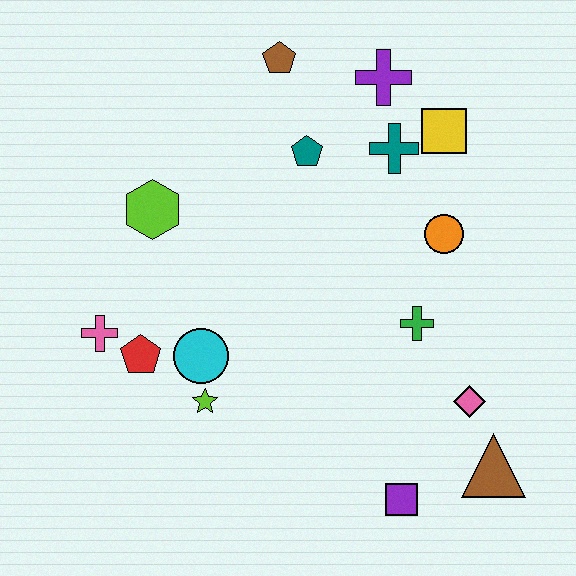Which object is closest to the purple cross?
The teal cross is closest to the purple cross.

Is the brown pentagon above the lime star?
Yes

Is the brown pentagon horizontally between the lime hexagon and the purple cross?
Yes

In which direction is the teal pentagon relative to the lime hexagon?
The teal pentagon is to the right of the lime hexagon.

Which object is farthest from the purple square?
The brown pentagon is farthest from the purple square.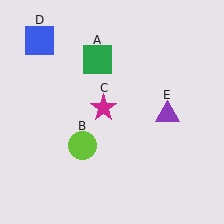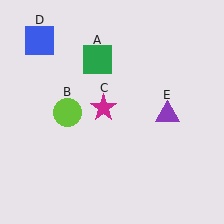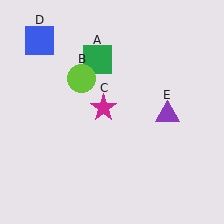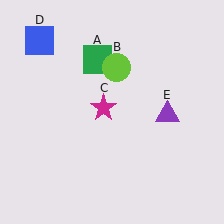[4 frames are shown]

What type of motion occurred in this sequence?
The lime circle (object B) rotated clockwise around the center of the scene.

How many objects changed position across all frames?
1 object changed position: lime circle (object B).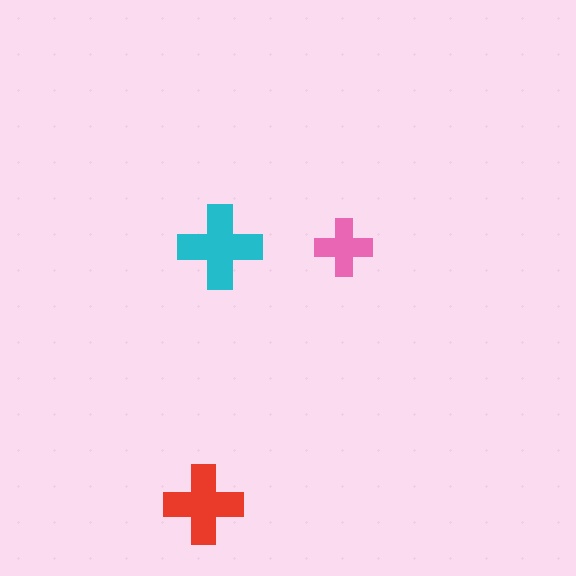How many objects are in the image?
There are 3 objects in the image.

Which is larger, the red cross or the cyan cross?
The cyan one.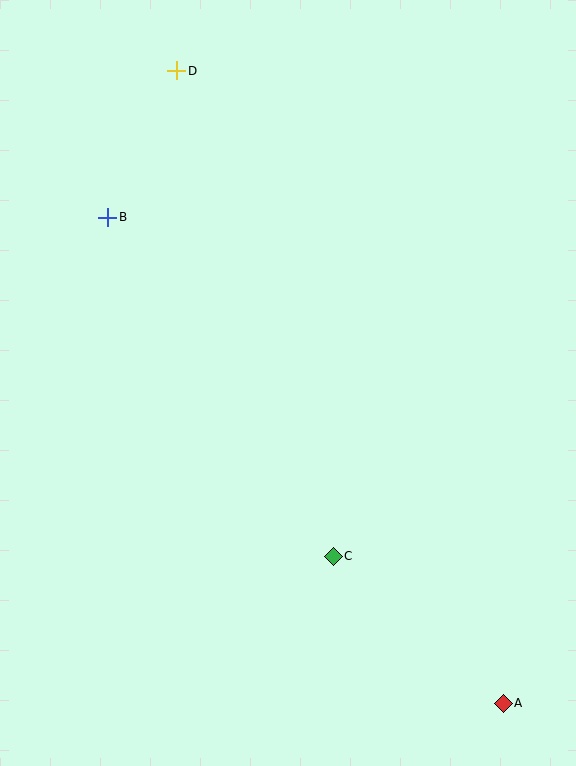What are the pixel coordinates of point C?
Point C is at (333, 556).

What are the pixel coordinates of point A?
Point A is at (503, 703).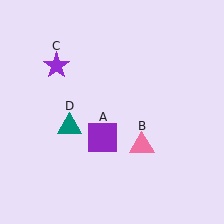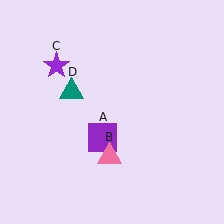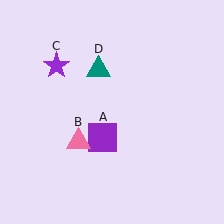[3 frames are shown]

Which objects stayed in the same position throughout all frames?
Purple square (object A) and purple star (object C) remained stationary.